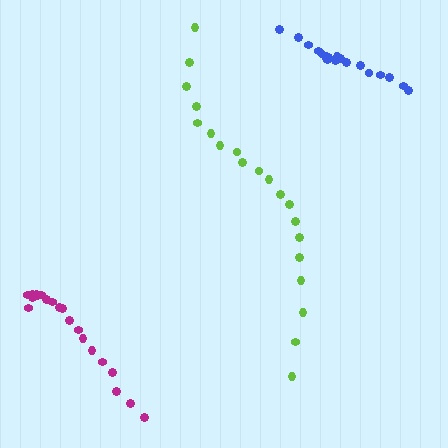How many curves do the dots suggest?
There are 3 distinct paths.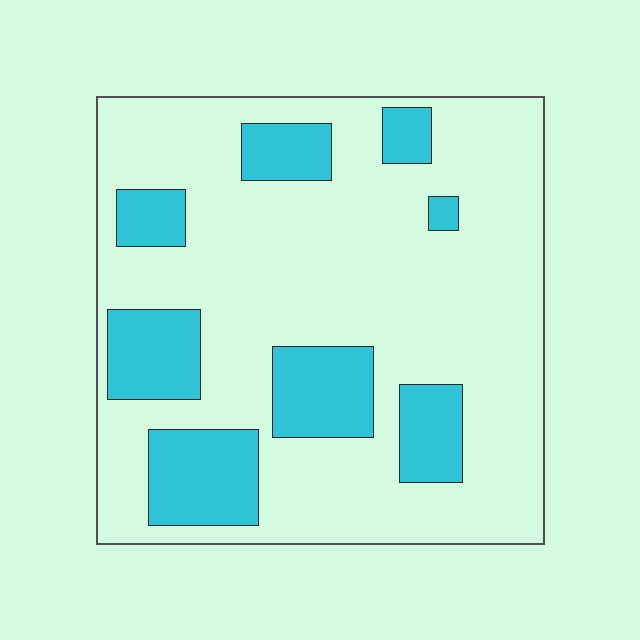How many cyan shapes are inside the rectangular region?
8.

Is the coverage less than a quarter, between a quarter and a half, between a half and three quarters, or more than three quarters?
Less than a quarter.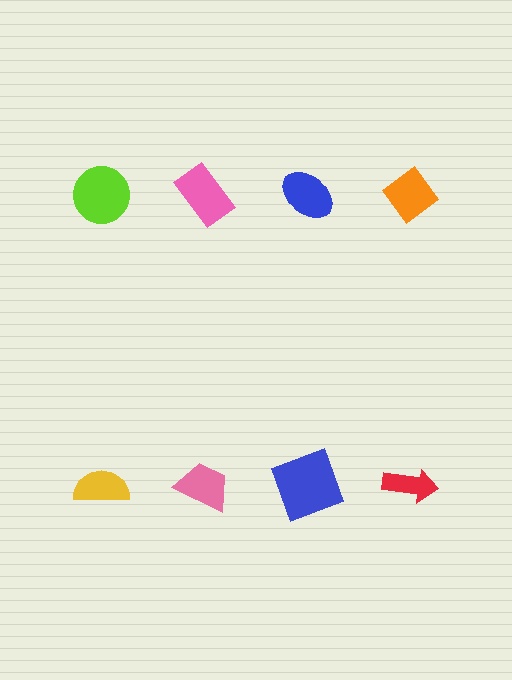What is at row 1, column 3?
A blue ellipse.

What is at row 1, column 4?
An orange diamond.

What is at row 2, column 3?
A blue square.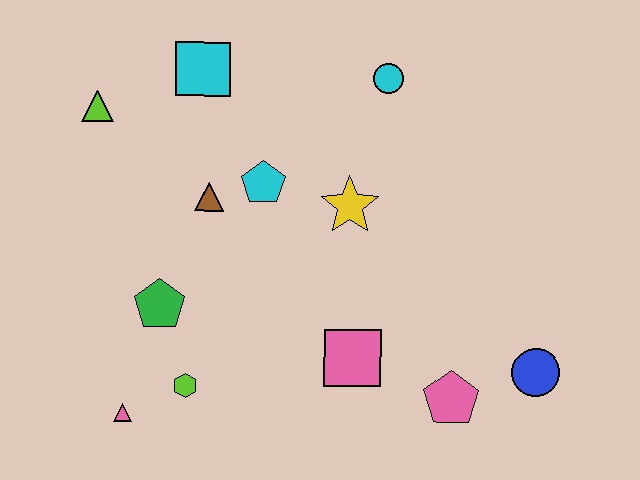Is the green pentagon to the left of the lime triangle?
No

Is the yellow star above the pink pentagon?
Yes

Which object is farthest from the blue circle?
The lime triangle is farthest from the blue circle.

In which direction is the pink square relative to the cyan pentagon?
The pink square is below the cyan pentagon.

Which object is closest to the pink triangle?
The lime hexagon is closest to the pink triangle.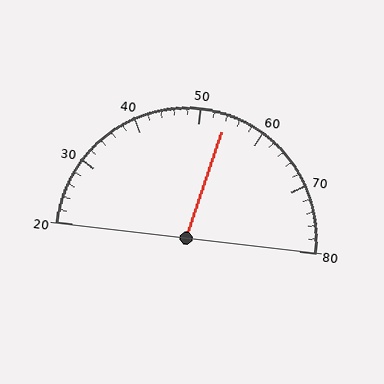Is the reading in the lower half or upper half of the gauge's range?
The reading is in the upper half of the range (20 to 80).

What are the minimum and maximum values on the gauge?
The gauge ranges from 20 to 80.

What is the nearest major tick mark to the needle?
The nearest major tick mark is 50.